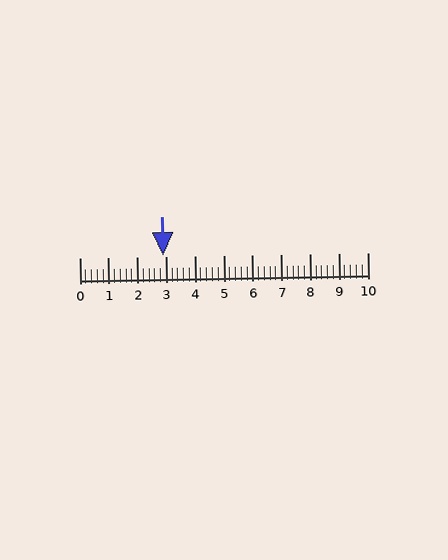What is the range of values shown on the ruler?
The ruler shows values from 0 to 10.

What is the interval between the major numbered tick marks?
The major tick marks are spaced 1 units apart.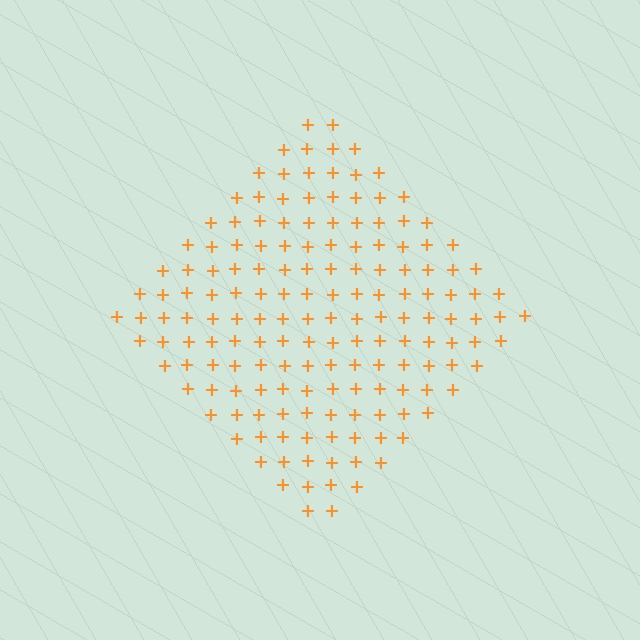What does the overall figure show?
The overall figure shows a diamond.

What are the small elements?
The small elements are plus signs.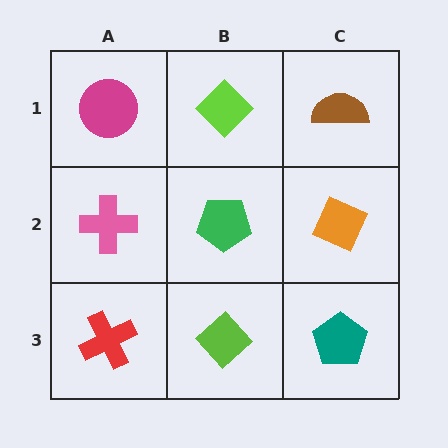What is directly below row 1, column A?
A pink cross.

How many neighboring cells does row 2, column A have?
3.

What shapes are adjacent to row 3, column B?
A green pentagon (row 2, column B), a red cross (row 3, column A), a teal pentagon (row 3, column C).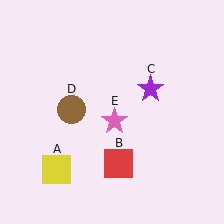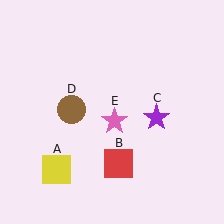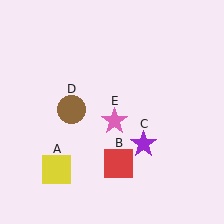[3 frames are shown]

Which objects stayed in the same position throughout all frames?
Yellow square (object A) and red square (object B) and brown circle (object D) and pink star (object E) remained stationary.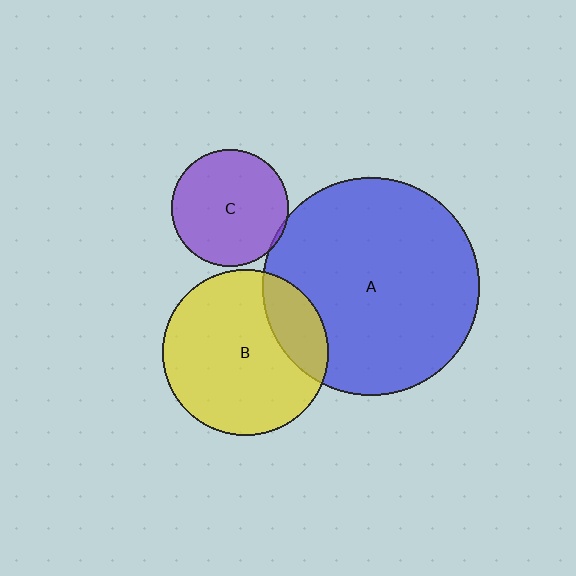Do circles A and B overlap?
Yes.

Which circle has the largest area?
Circle A (blue).